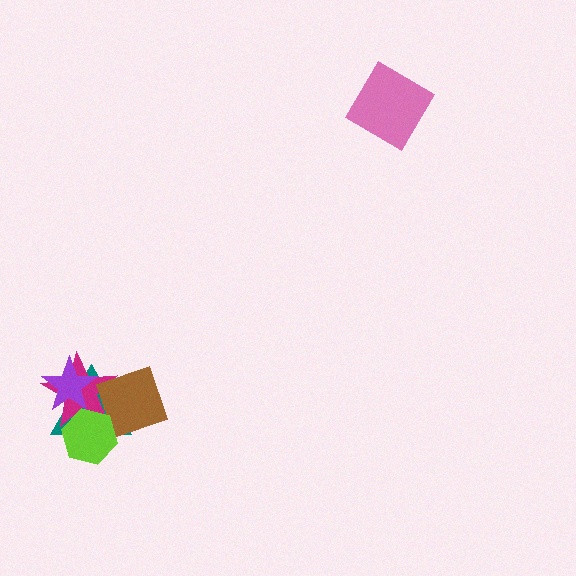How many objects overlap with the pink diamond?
0 objects overlap with the pink diamond.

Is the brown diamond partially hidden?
Yes, it is partially covered by another shape.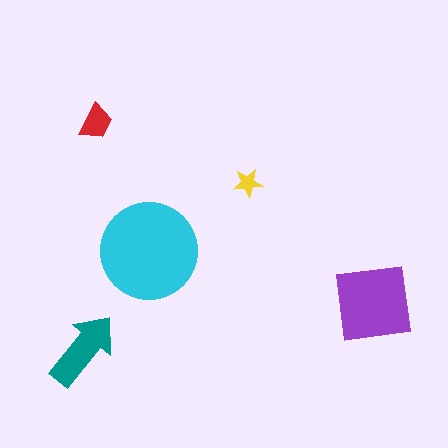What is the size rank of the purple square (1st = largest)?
2nd.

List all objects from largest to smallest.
The cyan circle, the purple square, the teal arrow, the red trapezoid, the yellow star.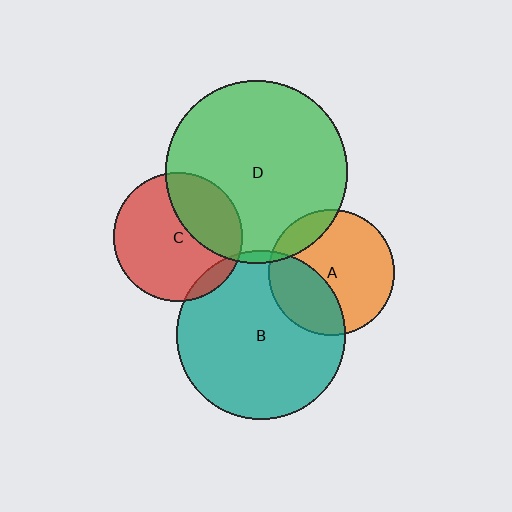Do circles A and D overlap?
Yes.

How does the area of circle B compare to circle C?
Approximately 1.7 times.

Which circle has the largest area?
Circle D (green).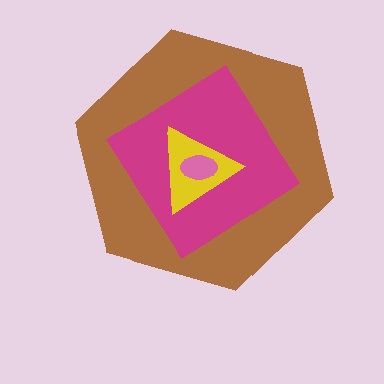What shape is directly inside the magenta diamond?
The yellow triangle.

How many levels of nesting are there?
4.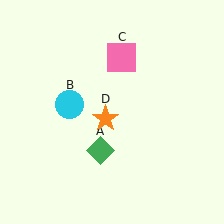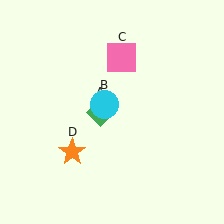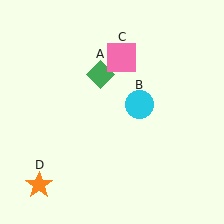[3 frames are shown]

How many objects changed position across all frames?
3 objects changed position: green diamond (object A), cyan circle (object B), orange star (object D).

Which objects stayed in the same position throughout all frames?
Pink square (object C) remained stationary.